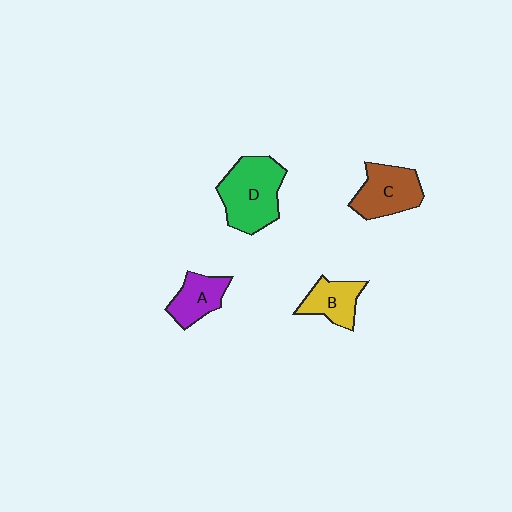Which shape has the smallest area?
Shape A (purple).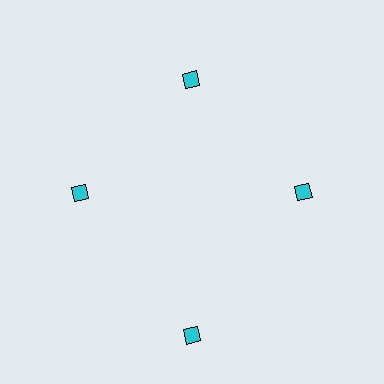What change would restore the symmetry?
The symmetry would be restored by moving it inward, back onto the ring so that all 4 diamonds sit at equal angles and equal distance from the center.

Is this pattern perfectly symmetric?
No. The 4 cyan diamonds are arranged in a ring, but one element near the 6 o'clock position is pushed outward from the center, breaking the 4-fold rotational symmetry.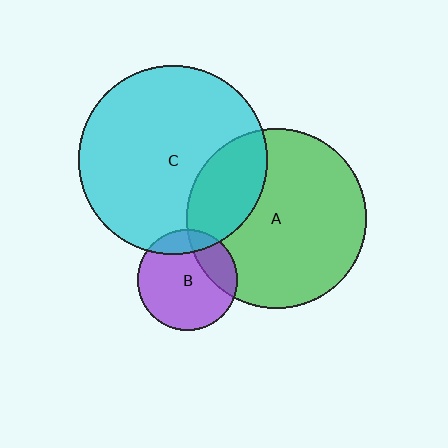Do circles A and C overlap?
Yes.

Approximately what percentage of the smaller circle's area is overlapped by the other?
Approximately 25%.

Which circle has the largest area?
Circle C (cyan).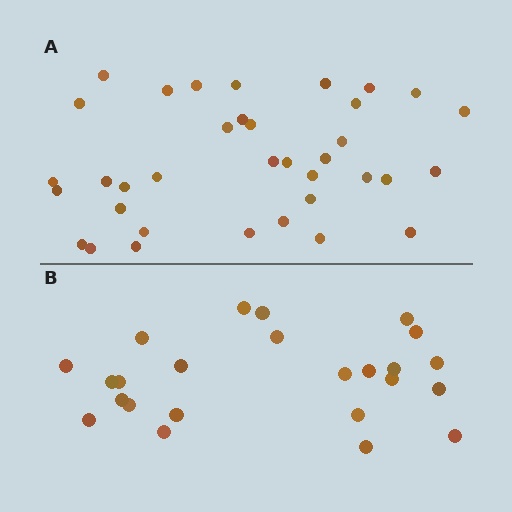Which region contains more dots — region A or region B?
Region A (the top region) has more dots.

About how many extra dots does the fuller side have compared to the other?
Region A has roughly 12 or so more dots than region B.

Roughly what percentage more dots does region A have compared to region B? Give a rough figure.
About 50% more.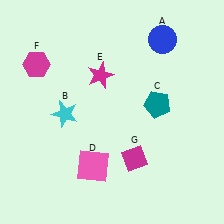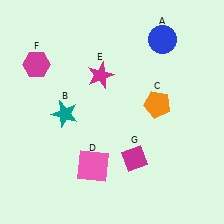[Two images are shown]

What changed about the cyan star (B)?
In Image 1, B is cyan. In Image 2, it changed to teal.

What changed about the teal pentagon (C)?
In Image 1, C is teal. In Image 2, it changed to orange.